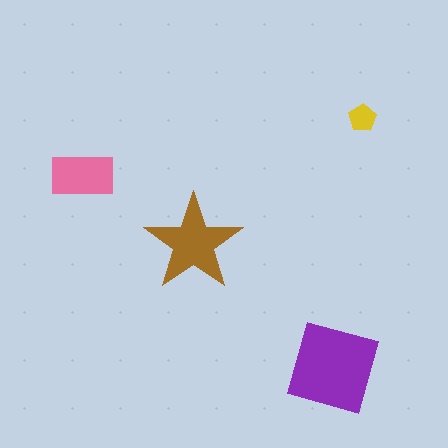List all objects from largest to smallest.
The purple square, the brown star, the pink rectangle, the yellow pentagon.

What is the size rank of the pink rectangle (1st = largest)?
3rd.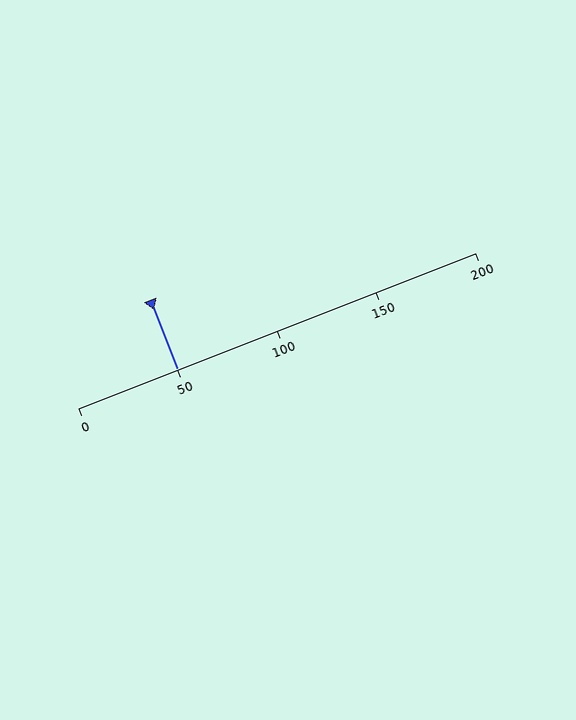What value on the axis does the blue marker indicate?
The marker indicates approximately 50.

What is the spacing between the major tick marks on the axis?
The major ticks are spaced 50 apart.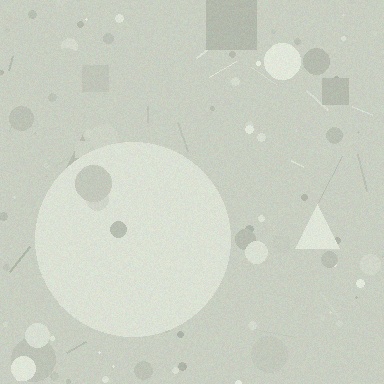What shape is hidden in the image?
A circle is hidden in the image.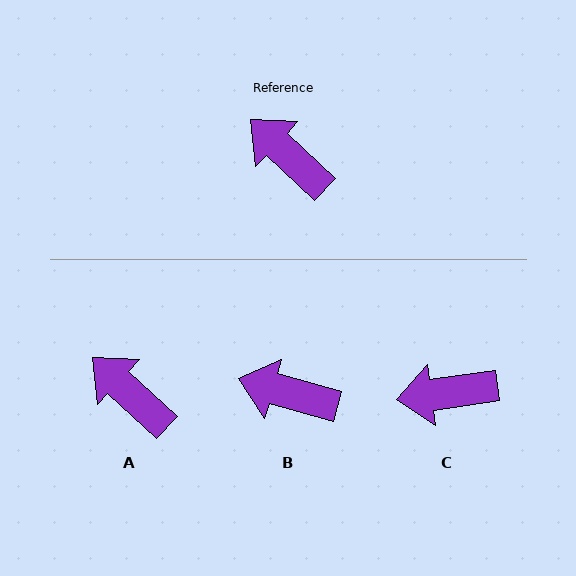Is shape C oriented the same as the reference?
No, it is off by about 51 degrees.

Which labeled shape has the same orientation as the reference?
A.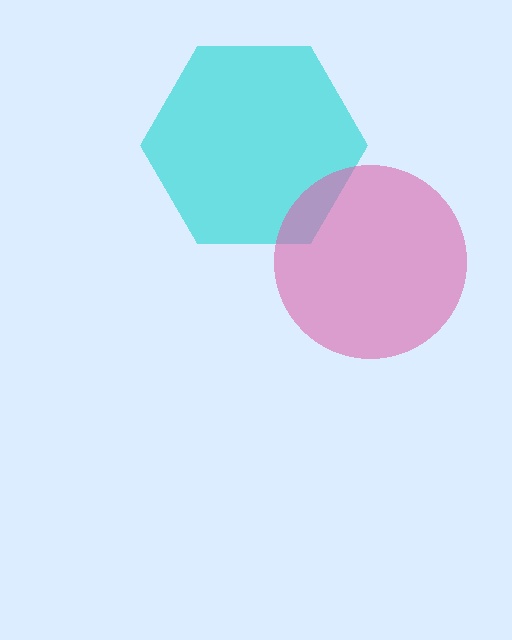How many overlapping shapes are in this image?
There are 2 overlapping shapes in the image.